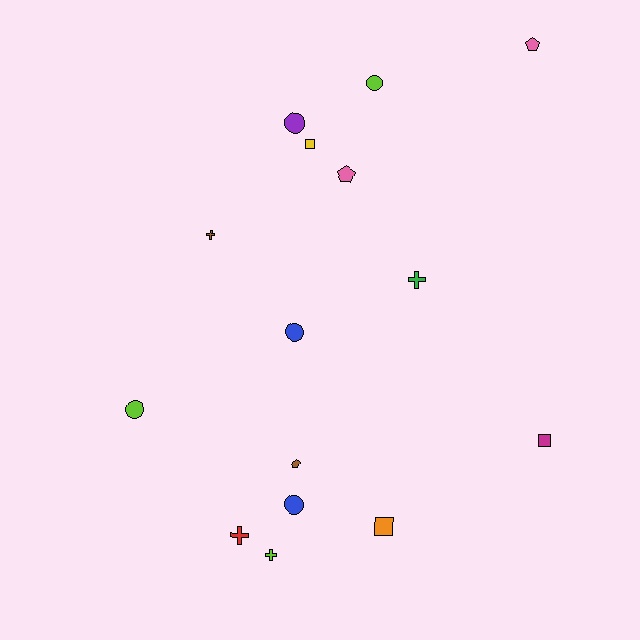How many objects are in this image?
There are 15 objects.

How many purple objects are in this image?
There is 1 purple object.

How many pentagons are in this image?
There are 3 pentagons.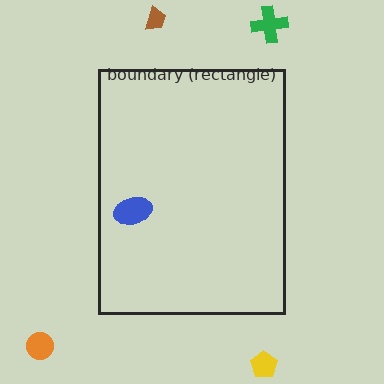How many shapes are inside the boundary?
1 inside, 4 outside.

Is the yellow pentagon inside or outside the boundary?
Outside.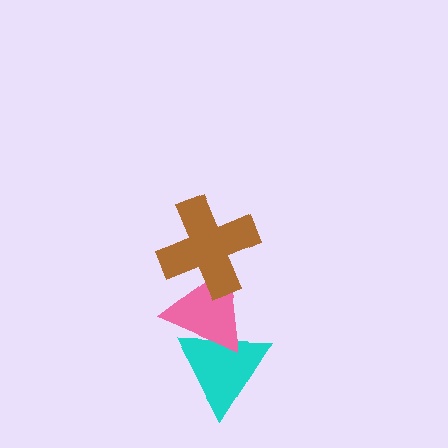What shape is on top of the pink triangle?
The brown cross is on top of the pink triangle.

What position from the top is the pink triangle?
The pink triangle is 2nd from the top.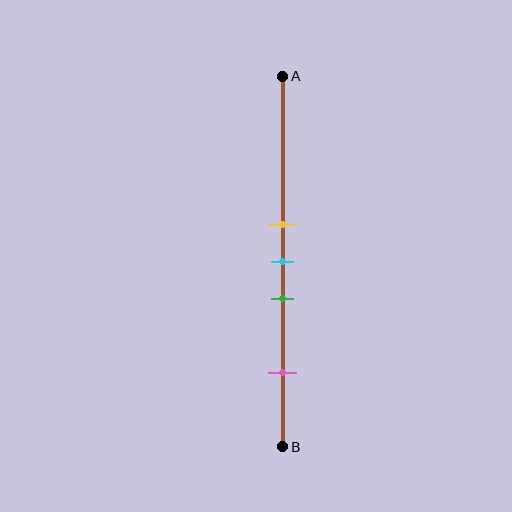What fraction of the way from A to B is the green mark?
The green mark is approximately 60% (0.6) of the way from A to B.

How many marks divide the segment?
There are 4 marks dividing the segment.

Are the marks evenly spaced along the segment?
No, the marks are not evenly spaced.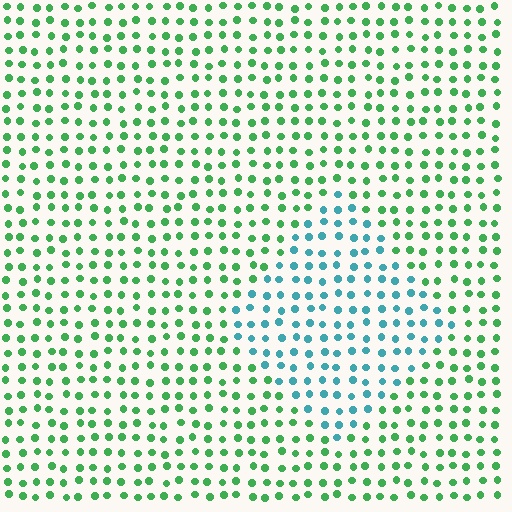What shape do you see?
I see a diamond.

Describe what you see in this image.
The image is filled with small green elements in a uniform arrangement. A diamond-shaped region is visible where the elements are tinted to a slightly different hue, forming a subtle color boundary.